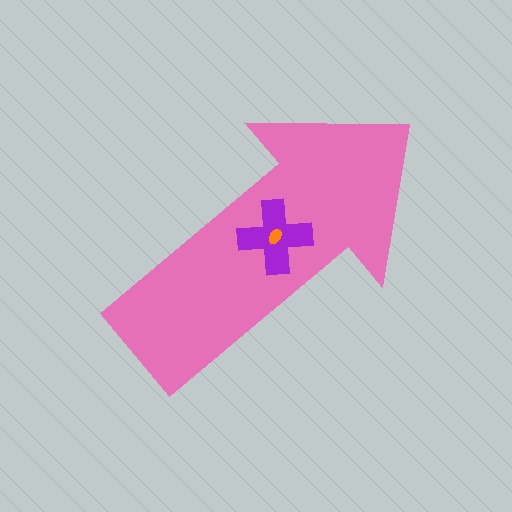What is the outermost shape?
The pink arrow.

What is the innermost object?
The orange ellipse.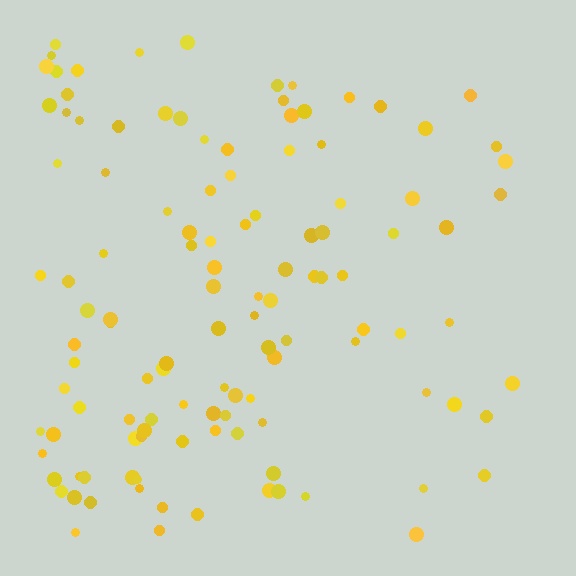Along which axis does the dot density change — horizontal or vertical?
Horizontal.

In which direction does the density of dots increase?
From right to left, with the left side densest.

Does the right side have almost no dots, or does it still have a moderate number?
Still a moderate number, just noticeably fewer than the left.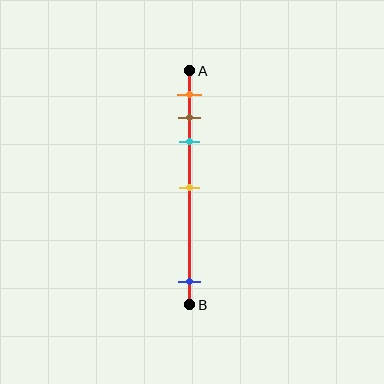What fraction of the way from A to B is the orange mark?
The orange mark is approximately 10% (0.1) of the way from A to B.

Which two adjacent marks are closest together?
The brown and cyan marks are the closest adjacent pair.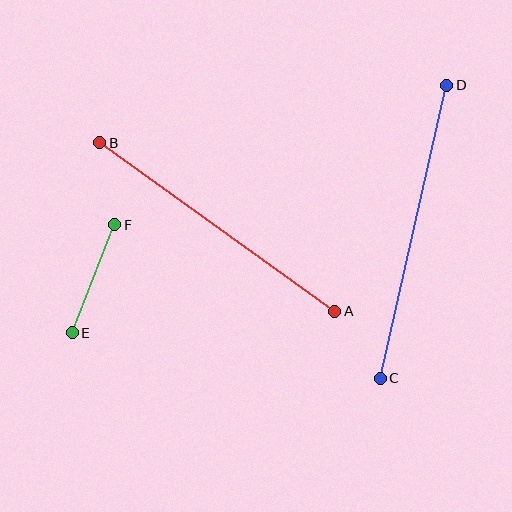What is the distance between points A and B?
The distance is approximately 289 pixels.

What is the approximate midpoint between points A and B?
The midpoint is at approximately (217, 227) pixels.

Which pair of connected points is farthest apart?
Points C and D are farthest apart.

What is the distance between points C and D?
The distance is approximately 301 pixels.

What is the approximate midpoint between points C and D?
The midpoint is at approximately (413, 232) pixels.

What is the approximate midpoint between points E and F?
The midpoint is at approximately (94, 279) pixels.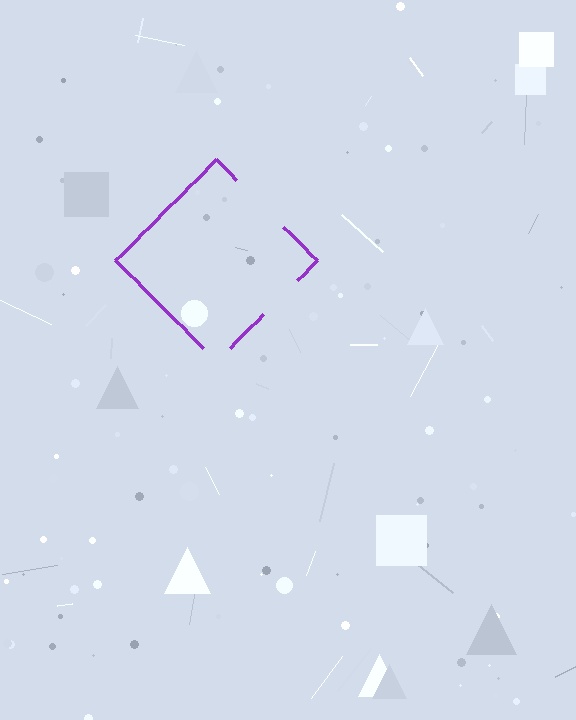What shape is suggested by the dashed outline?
The dashed outline suggests a diamond.